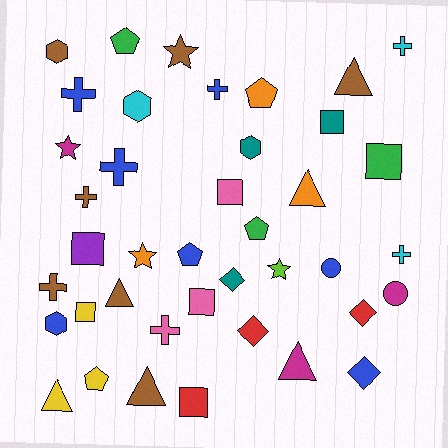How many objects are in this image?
There are 40 objects.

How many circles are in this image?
There are 2 circles.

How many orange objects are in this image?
There are 3 orange objects.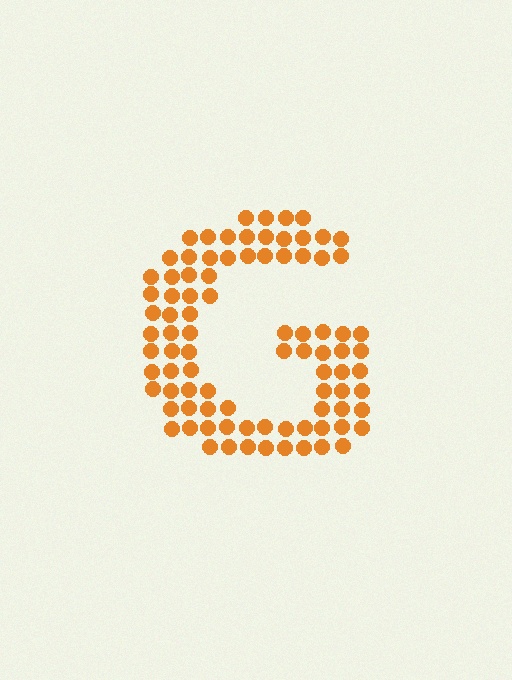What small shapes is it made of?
It is made of small circles.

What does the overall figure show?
The overall figure shows the letter G.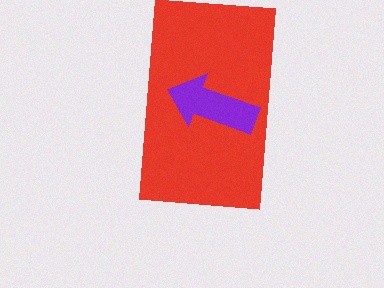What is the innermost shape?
The purple arrow.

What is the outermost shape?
The red rectangle.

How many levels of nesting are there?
2.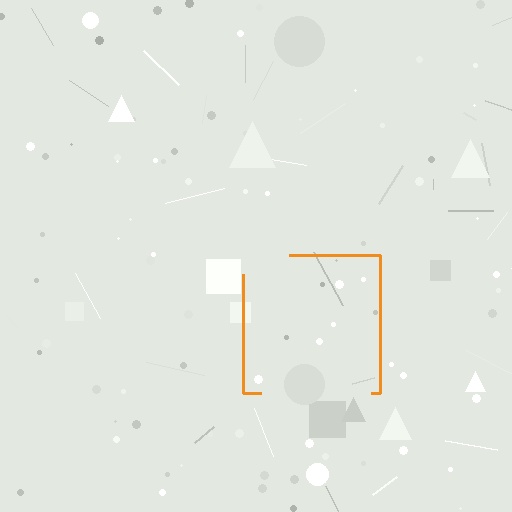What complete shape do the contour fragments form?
The contour fragments form a square.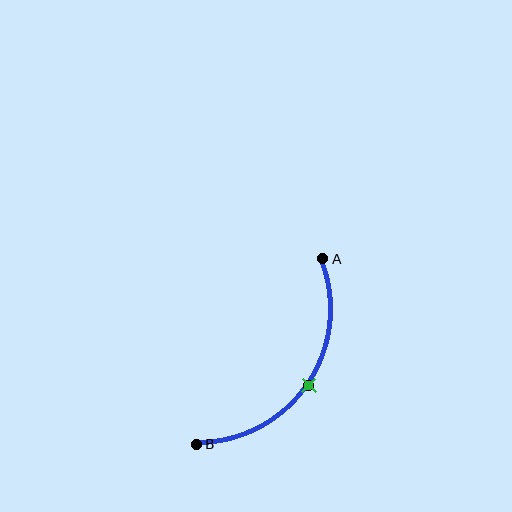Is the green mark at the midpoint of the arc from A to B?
Yes. The green mark lies on the arc at equal arc-length from both A and B — it is the arc midpoint.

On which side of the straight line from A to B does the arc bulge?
The arc bulges below and to the right of the straight line connecting A and B.